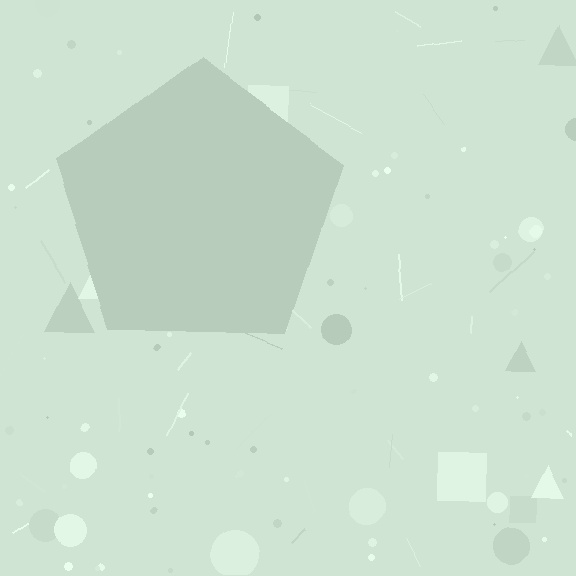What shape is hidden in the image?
A pentagon is hidden in the image.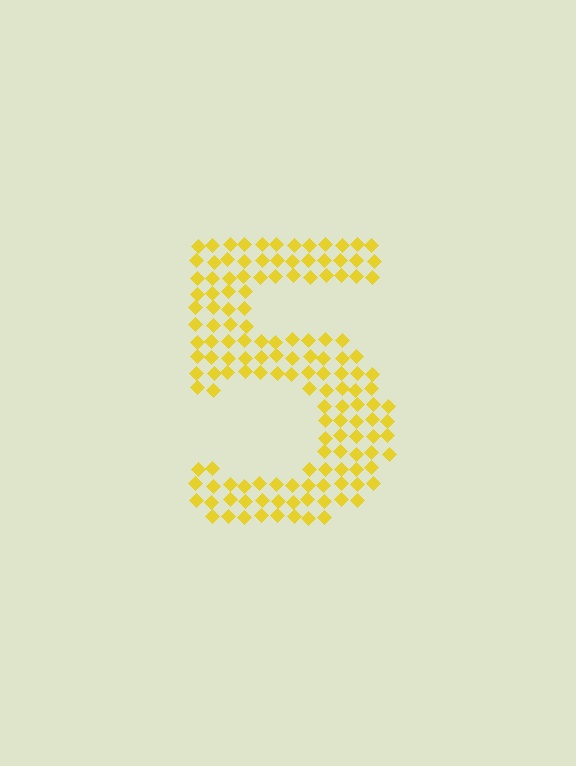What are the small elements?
The small elements are diamonds.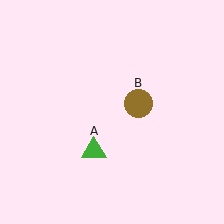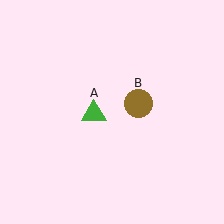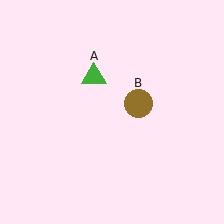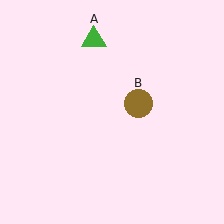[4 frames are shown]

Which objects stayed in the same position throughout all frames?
Brown circle (object B) remained stationary.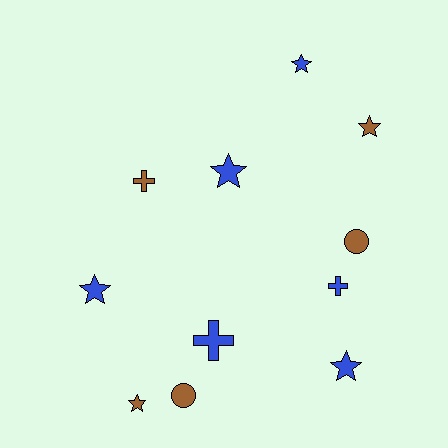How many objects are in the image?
There are 11 objects.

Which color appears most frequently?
Blue, with 6 objects.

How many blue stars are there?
There are 4 blue stars.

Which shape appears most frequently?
Star, with 6 objects.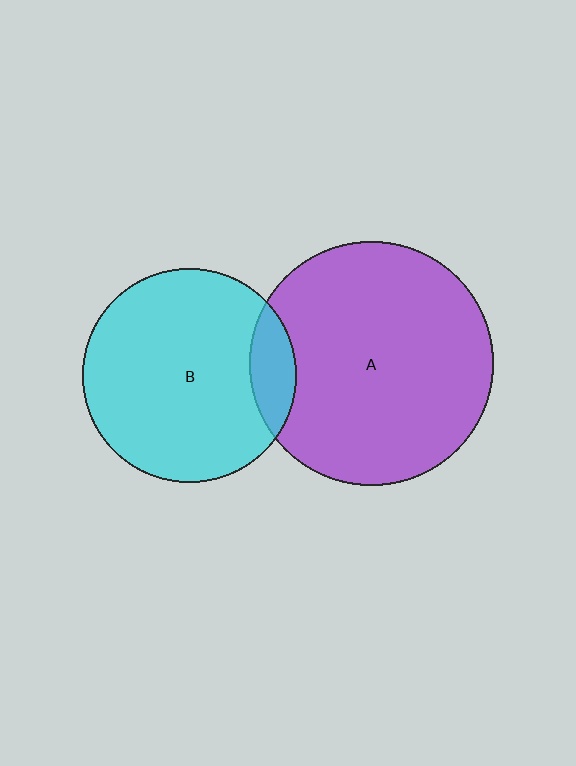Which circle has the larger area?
Circle A (purple).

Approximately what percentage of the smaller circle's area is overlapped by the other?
Approximately 15%.